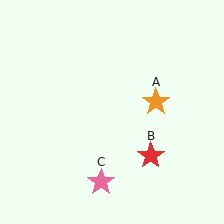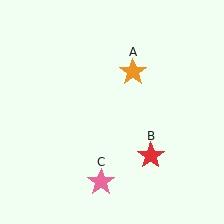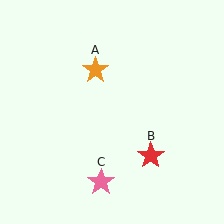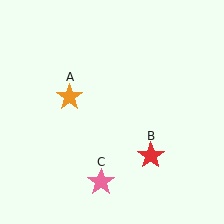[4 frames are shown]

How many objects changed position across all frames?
1 object changed position: orange star (object A).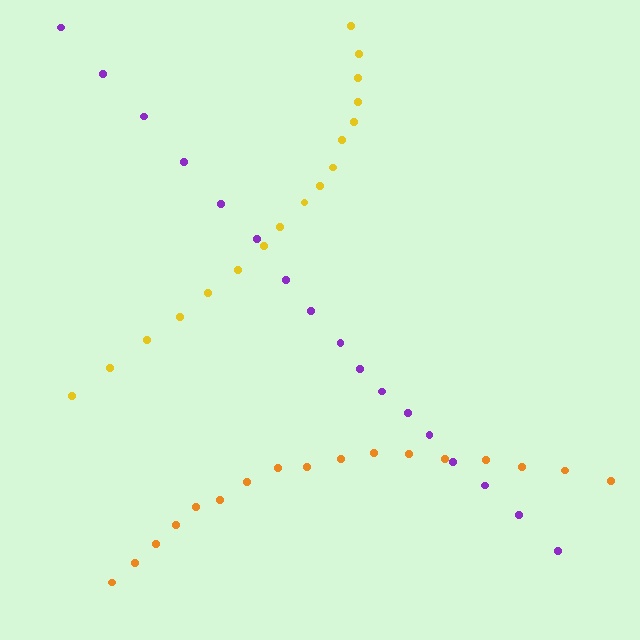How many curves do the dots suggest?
There are 3 distinct paths.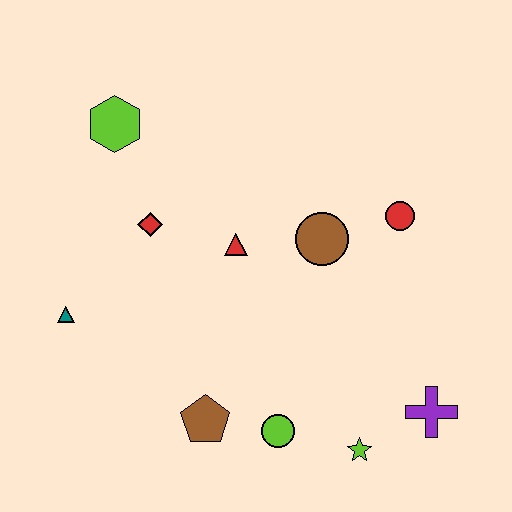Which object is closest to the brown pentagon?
The lime circle is closest to the brown pentagon.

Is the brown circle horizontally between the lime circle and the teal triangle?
No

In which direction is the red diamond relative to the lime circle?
The red diamond is above the lime circle.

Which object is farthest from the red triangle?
The purple cross is farthest from the red triangle.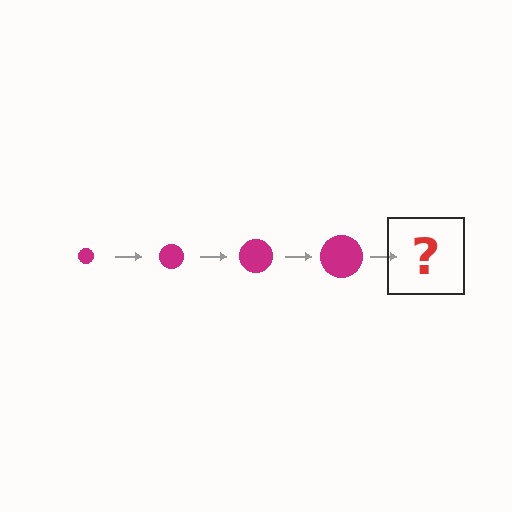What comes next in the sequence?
The next element should be a magenta circle, larger than the previous one.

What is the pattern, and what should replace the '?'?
The pattern is that the circle gets progressively larger each step. The '?' should be a magenta circle, larger than the previous one.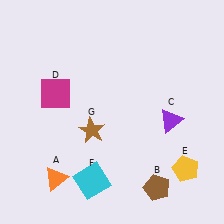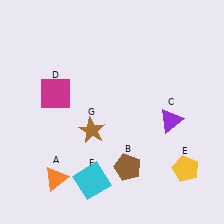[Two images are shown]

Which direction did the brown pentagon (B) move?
The brown pentagon (B) moved left.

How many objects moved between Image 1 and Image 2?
1 object moved between the two images.